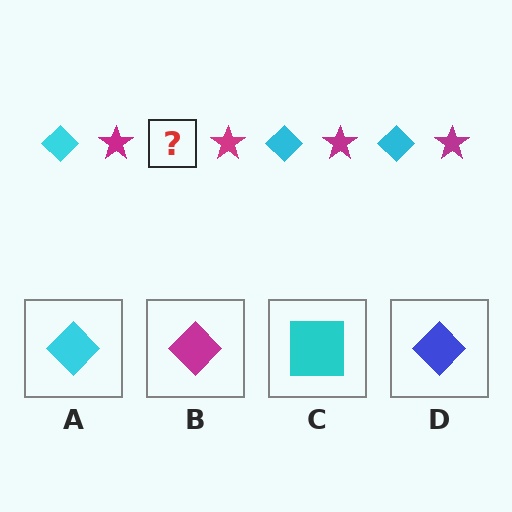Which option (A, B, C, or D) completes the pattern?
A.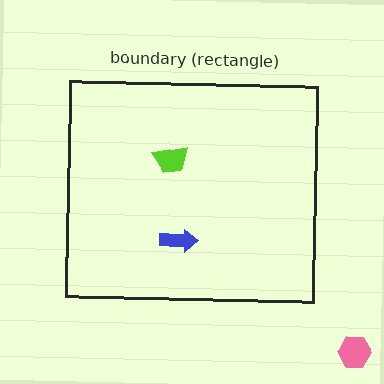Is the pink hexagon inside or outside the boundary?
Outside.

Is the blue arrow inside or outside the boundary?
Inside.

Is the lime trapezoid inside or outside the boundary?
Inside.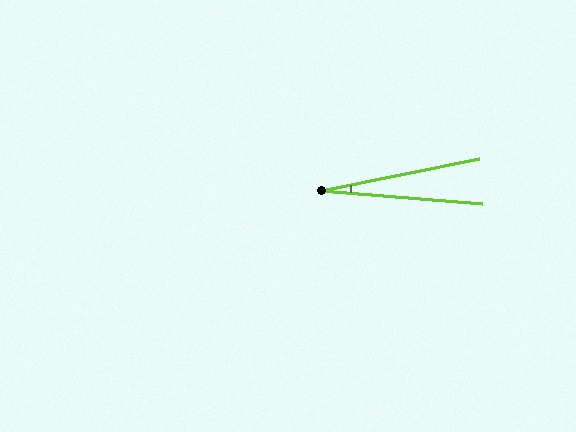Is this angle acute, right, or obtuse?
It is acute.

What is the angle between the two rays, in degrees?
Approximately 16 degrees.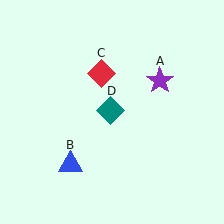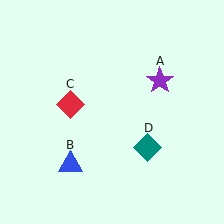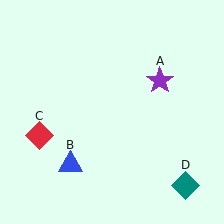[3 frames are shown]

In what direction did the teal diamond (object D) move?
The teal diamond (object D) moved down and to the right.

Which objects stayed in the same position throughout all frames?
Purple star (object A) and blue triangle (object B) remained stationary.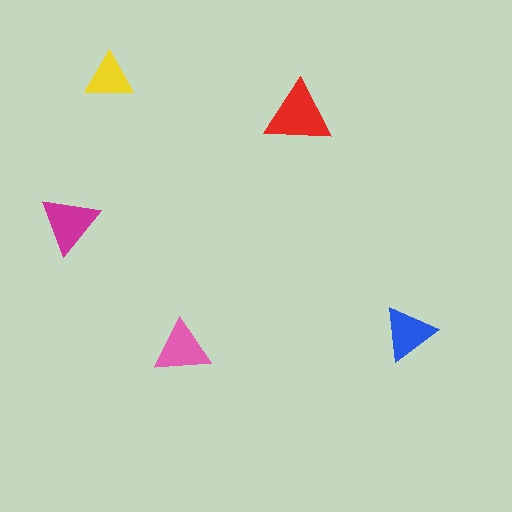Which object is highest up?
The yellow triangle is topmost.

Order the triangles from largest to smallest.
the red one, the magenta one, the pink one, the blue one, the yellow one.